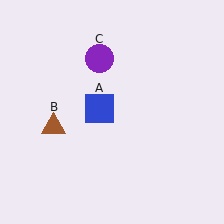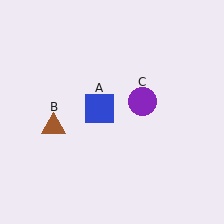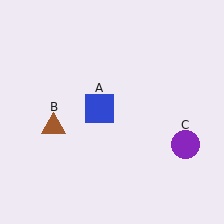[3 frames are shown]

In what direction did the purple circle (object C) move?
The purple circle (object C) moved down and to the right.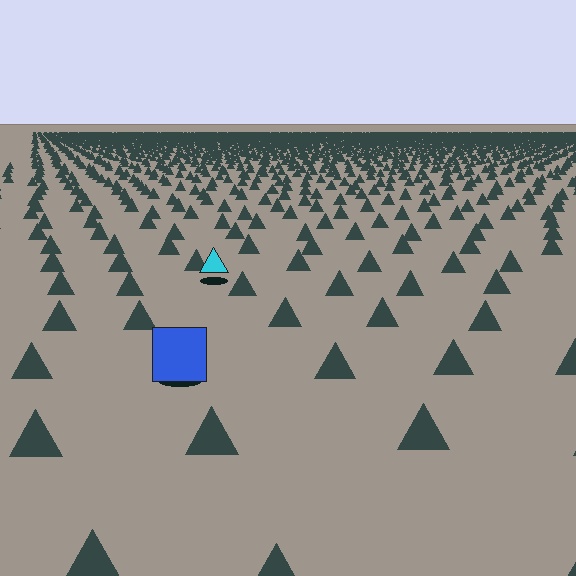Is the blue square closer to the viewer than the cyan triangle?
Yes. The blue square is closer — you can tell from the texture gradient: the ground texture is coarser near it.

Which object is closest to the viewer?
The blue square is closest. The texture marks near it are larger and more spread out.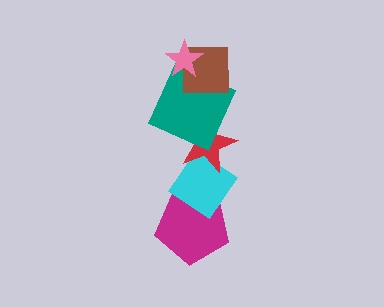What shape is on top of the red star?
The teal square is on top of the red star.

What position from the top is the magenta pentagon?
The magenta pentagon is 6th from the top.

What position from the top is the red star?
The red star is 4th from the top.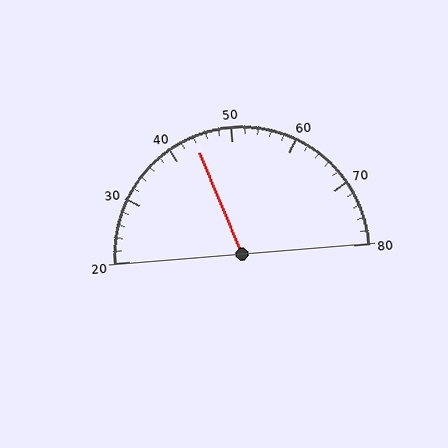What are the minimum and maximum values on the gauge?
The gauge ranges from 20 to 80.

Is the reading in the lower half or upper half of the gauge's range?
The reading is in the lower half of the range (20 to 80).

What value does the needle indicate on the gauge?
The needle indicates approximately 44.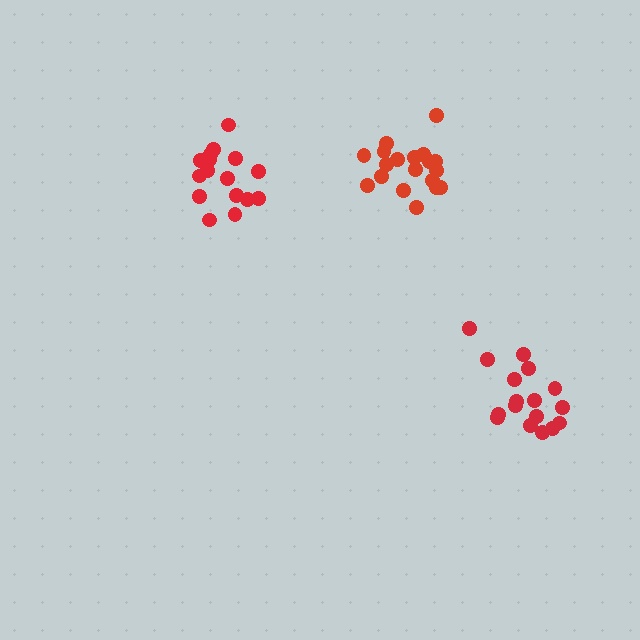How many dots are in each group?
Group 1: 17 dots, Group 2: 16 dots, Group 3: 19 dots (52 total).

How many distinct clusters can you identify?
There are 3 distinct clusters.